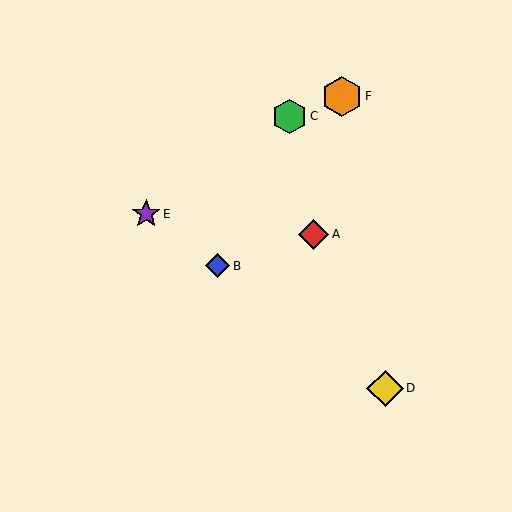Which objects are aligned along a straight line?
Objects B, D, E are aligned along a straight line.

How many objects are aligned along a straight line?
3 objects (B, D, E) are aligned along a straight line.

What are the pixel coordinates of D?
Object D is at (385, 388).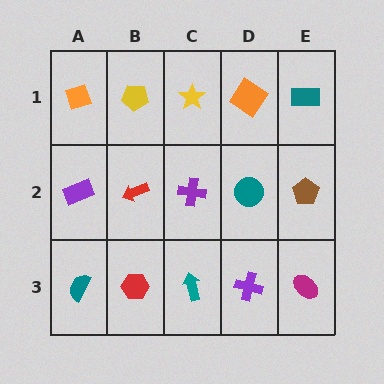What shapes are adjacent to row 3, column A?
A purple rectangle (row 2, column A), a red hexagon (row 3, column B).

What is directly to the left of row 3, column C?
A red hexagon.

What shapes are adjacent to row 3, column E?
A brown pentagon (row 2, column E), a purple cross (row 3, column D).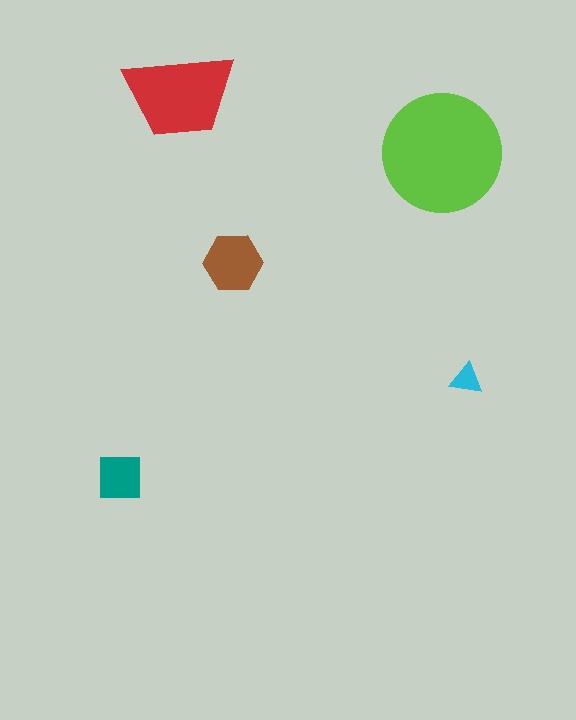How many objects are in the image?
There are 5 objects in the image.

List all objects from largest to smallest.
The lime circle, the red trapezoid, the brown hexagon, the teal square, the cyan triangle.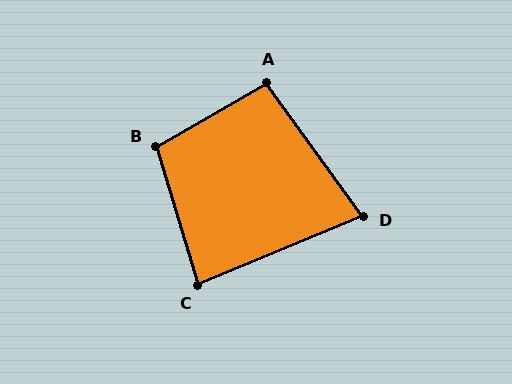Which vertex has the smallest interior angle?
D, at approximately 77 degrees.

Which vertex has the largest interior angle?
B, at approximately 103 degrees.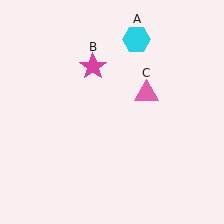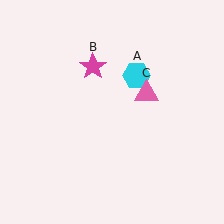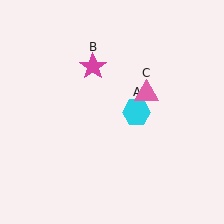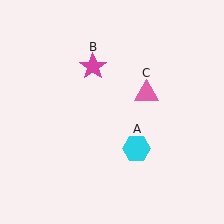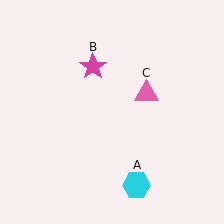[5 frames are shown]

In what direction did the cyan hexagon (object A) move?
The cyan hexagon (object A) moved down.